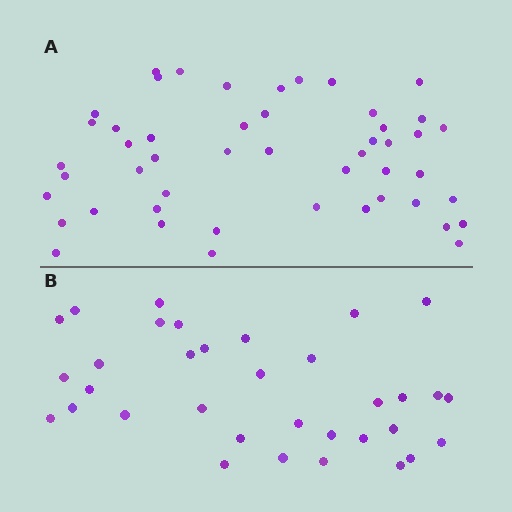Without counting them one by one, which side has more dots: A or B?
Region A (the top region) has more dots.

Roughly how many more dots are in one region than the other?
Region A has approximately 15 more dots than region B.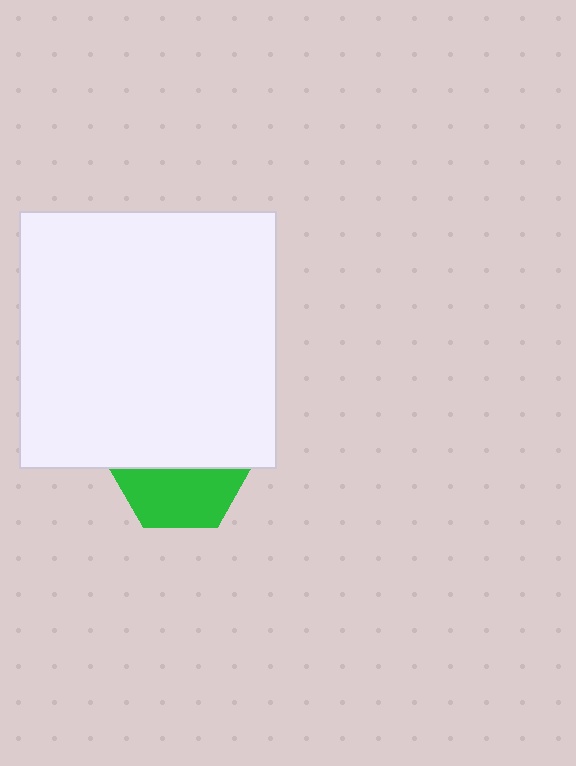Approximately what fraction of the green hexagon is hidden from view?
Roughly 56% of the green hexagon is hidden behind the white square.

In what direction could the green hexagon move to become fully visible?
The green hexagon could move down. That would shift it out from behind the white square entirely.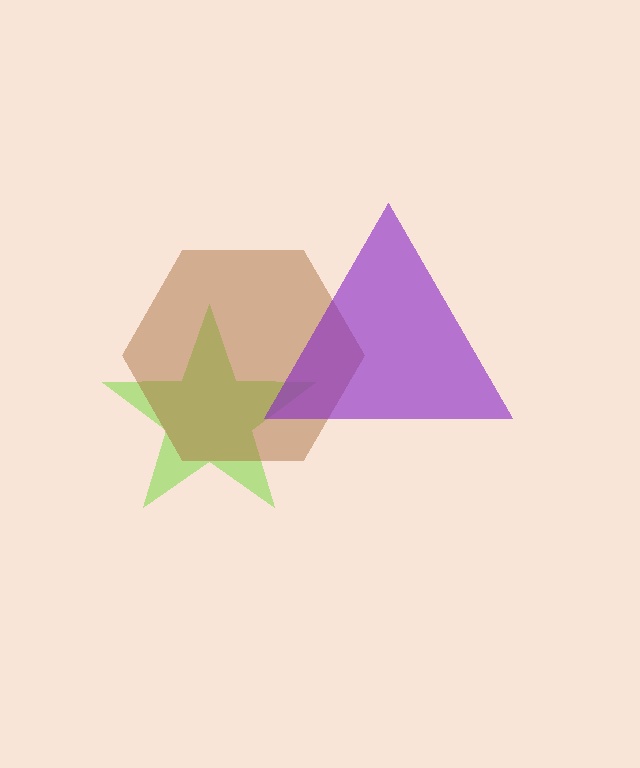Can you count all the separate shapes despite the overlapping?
Yes, there are 3 separate shapes.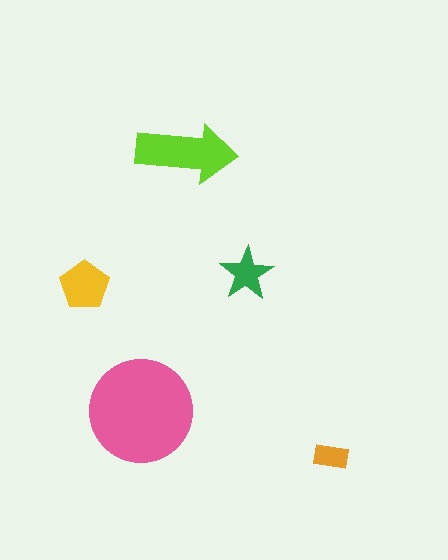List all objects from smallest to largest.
The orange rectangle, the green star, the yellow pentagon, the lime arrow, the pink circle.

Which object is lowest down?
The orange rectangle is bottommost.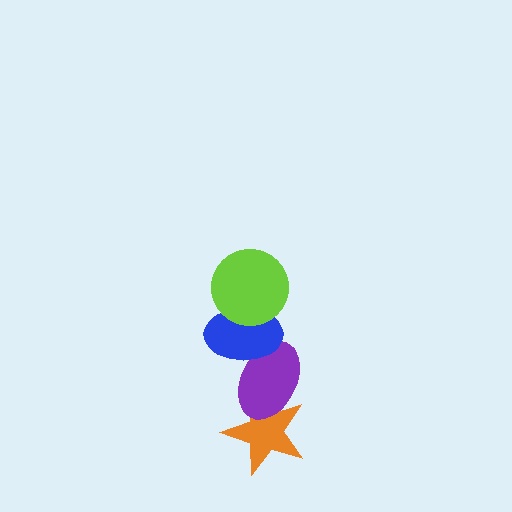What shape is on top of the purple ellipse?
The blue ellipse is on top of the purple ellipse.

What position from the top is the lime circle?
The lime circle is 1st from the top.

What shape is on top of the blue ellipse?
The lime circle is on top of the blue ellipse.